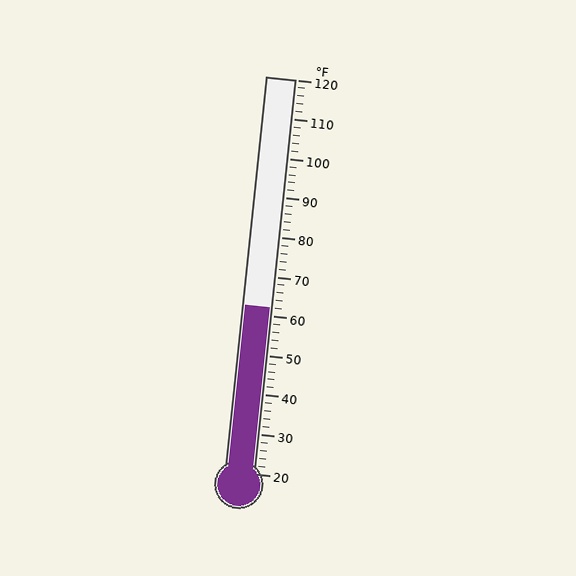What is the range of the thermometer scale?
The thermometer scale ranges from 20°F to 120°F.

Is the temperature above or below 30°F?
The temperature is above 30°F.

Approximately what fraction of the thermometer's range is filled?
The thermometer is filled to approximately 40% of its range.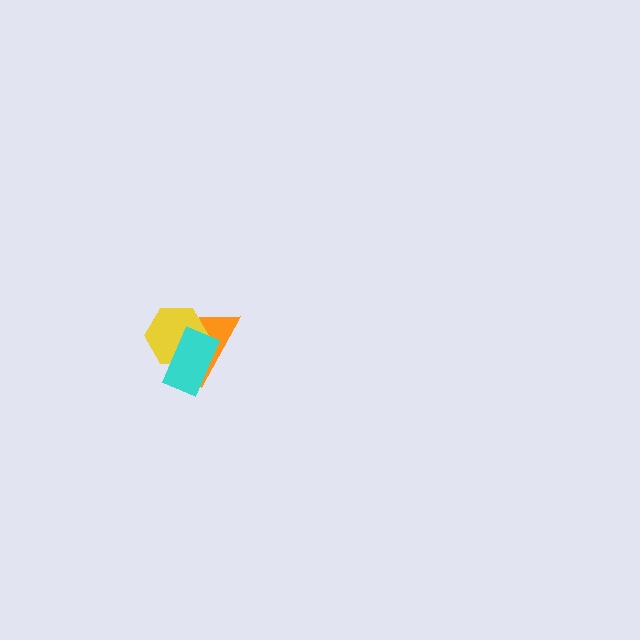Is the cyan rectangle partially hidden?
No, no other shape covers it.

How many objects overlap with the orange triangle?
2 objects overlap with the orange triangle.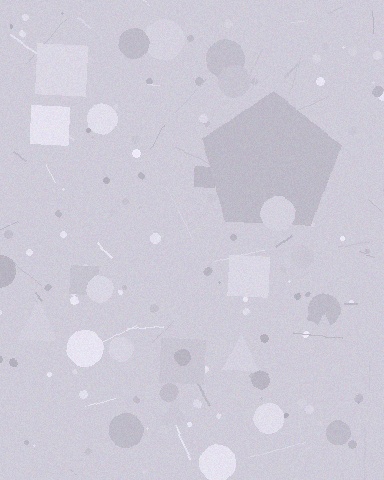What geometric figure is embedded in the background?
A pentagon is embedded in the background.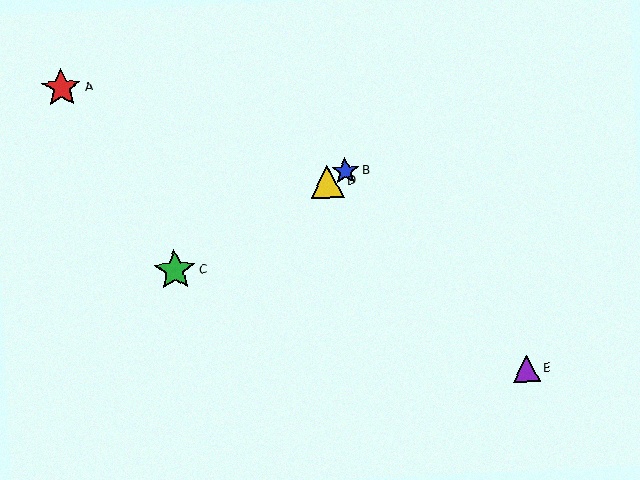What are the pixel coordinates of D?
Object D is at (327, 182).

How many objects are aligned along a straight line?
3 objects (B, C, D) are aligned along a straight line.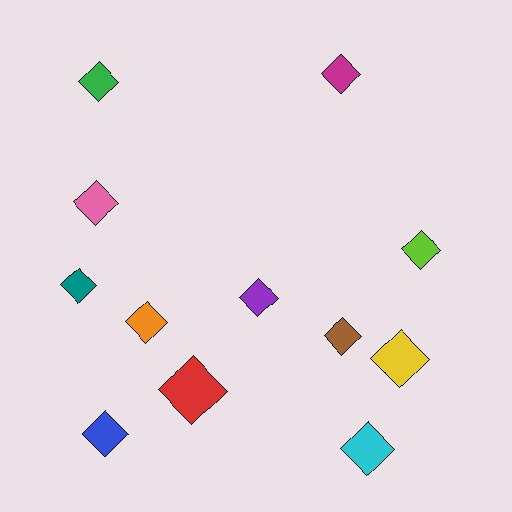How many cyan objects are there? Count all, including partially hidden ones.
There is 1 cyan object.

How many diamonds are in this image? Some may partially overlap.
There are 12 diamonds.